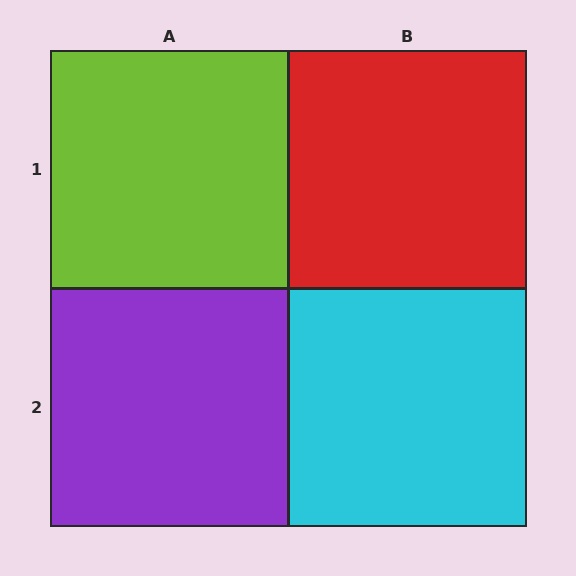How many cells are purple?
1 cell is purple.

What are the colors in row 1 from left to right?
Lime, red.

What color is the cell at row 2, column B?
Cyan.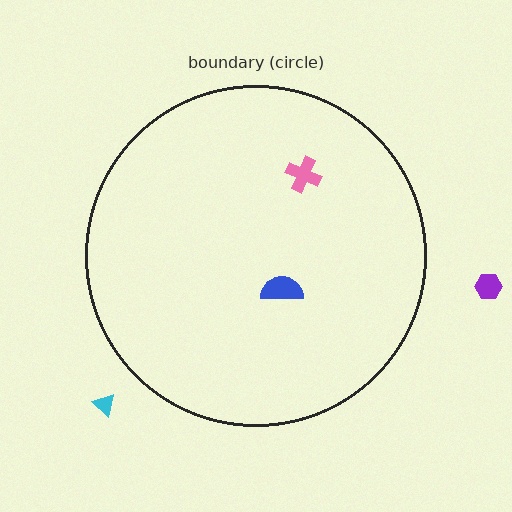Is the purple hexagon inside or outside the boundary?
Outside.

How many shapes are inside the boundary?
2 inside, 2 outside.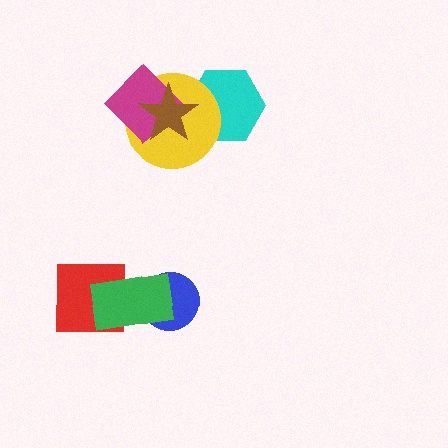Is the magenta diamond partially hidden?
Yes, it is partially covered by another shape.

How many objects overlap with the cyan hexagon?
2 objects overlap with the cyan hexagon.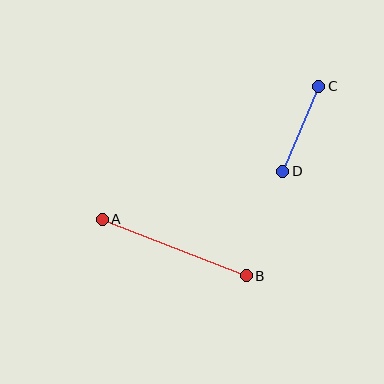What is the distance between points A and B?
The distance is approximately 155 pixels.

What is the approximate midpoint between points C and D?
The midpoint is at approximately (301, 129) pixels.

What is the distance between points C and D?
The distance is approximately 92 pixels.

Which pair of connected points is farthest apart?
Points A and B are farthest apart.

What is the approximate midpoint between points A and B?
The midpoint is at approximately (174, 247) pixels.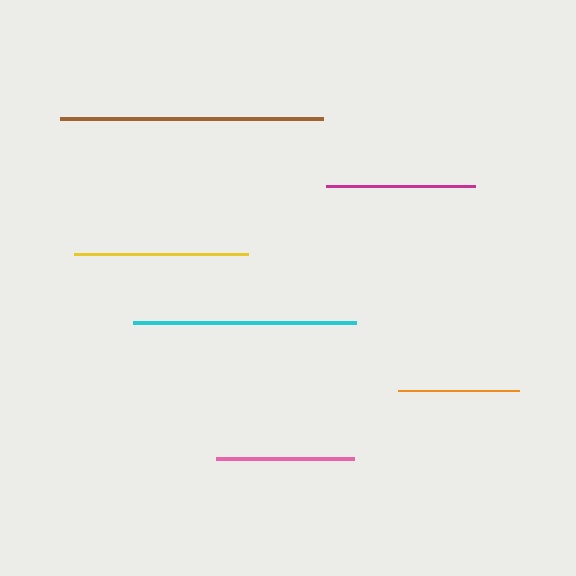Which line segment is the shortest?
The orange line is the shortest at approximately 121 pixels.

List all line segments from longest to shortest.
From longest to shortest: brown, cyan, yellow, magenta, pink, orange.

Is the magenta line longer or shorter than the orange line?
The magenta line is longer than the orange line.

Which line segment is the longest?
The brown line is the longest at approximately 263 pixels.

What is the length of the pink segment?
The pink segment is approximately 138 pixels long.